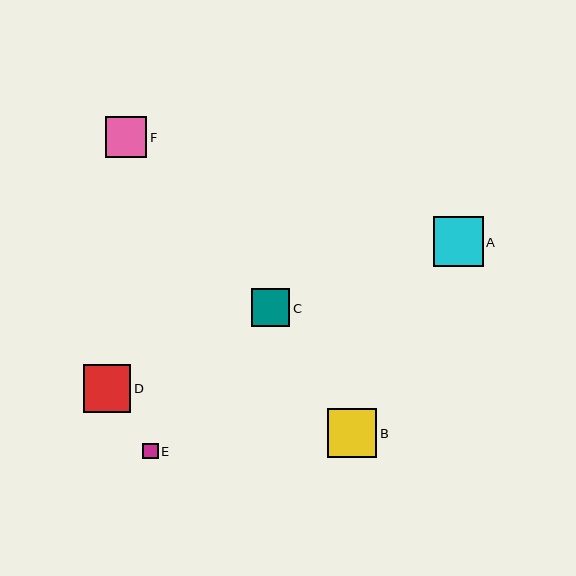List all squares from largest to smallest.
From largest to smallest: A, B, D, F, C, E.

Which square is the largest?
Square A is the largest with a size of approximately 50 pixels.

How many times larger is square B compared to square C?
Square B is approximately 1.3 times the size of square C.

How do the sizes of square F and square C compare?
Square F and square C are approximately the same size.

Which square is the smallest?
Square E is the smallest with a size of approximately 15 pixels.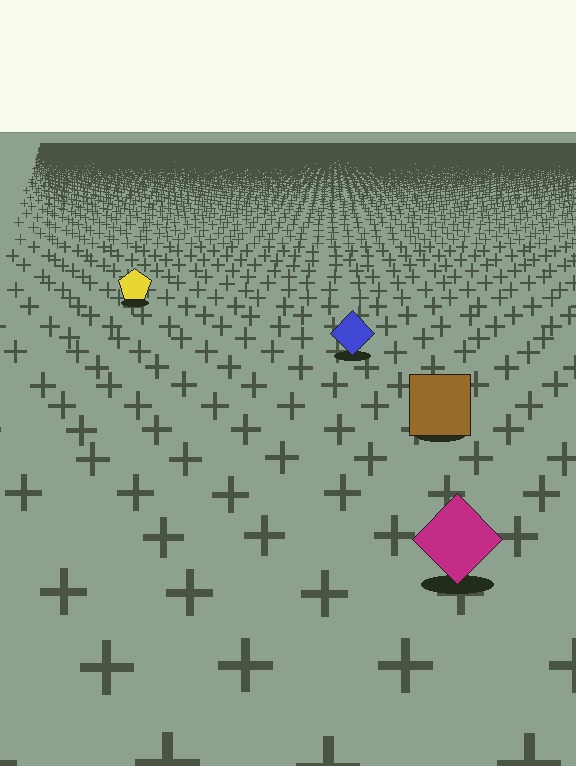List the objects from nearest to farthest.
From nearest to farthest: the magenta diamond, the brown square, the blue diamond, the yellow pentagon.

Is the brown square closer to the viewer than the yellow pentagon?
Yes. The brown square is closer — you can tell from the texture gradient: the ground texture is coarser near it.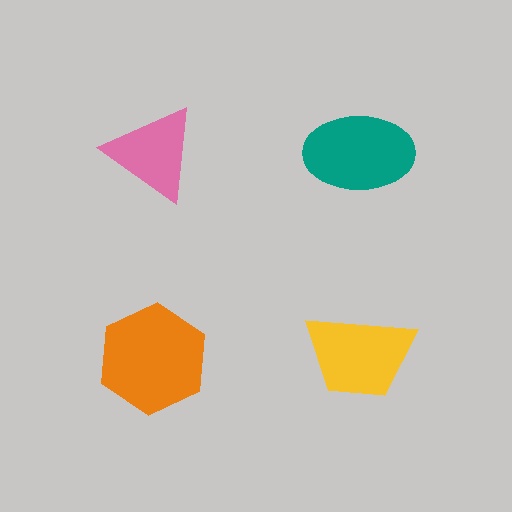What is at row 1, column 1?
A pink triangle.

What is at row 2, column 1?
An orange hexagon.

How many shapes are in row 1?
2 shapes.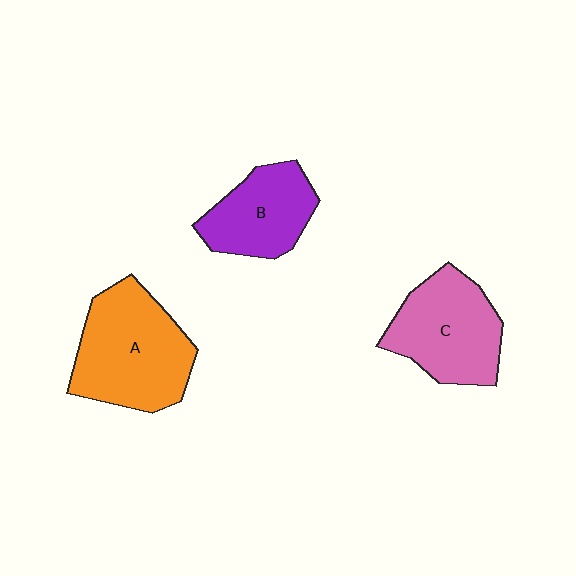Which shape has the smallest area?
Shape B (purple).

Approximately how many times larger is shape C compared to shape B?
Approximately 1.2 times.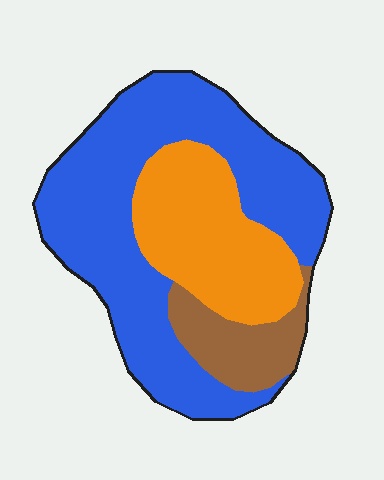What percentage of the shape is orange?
Orange takes up about one quarter (1/4) of the shape.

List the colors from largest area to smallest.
From largest to smallest: blue, orange, brown.